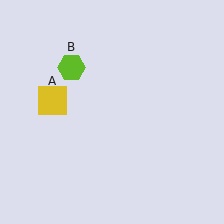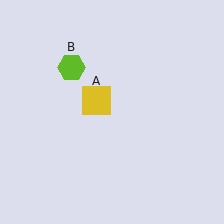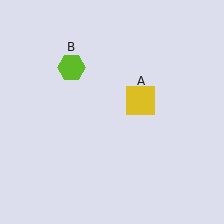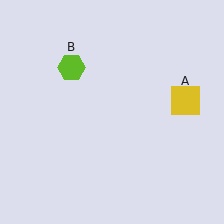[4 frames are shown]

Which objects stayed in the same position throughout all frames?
Lime hexagon (object B) remained stationary.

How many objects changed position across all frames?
1 object changed position: yellow square (object A).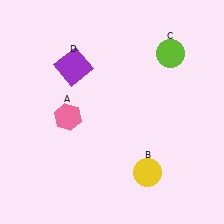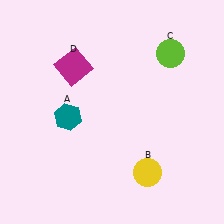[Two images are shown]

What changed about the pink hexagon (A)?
In Image 1, A is pink. In Image 2, it changed to teal.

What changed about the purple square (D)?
In Image 1, D is purple. In Image 2, it changed to magenta.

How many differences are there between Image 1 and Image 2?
There are 2 differences between the two images.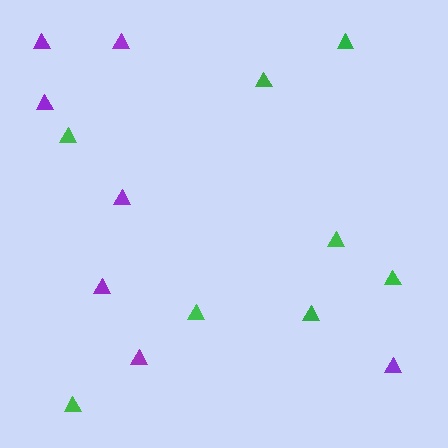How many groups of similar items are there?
There are 2 groups: one group of green triangles (8) and one group of purple triangles (7).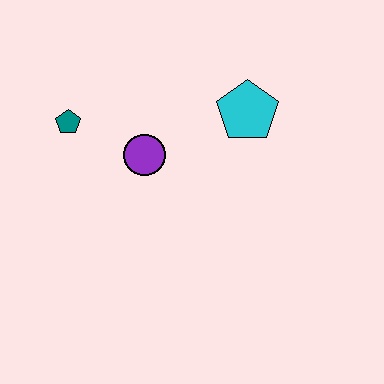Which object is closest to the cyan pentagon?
The purple circle is closest to the cyan pentagon.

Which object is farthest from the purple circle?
The cyan pentagon is farthest from the purple circle.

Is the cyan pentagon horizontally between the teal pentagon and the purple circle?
No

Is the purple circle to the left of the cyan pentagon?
Yes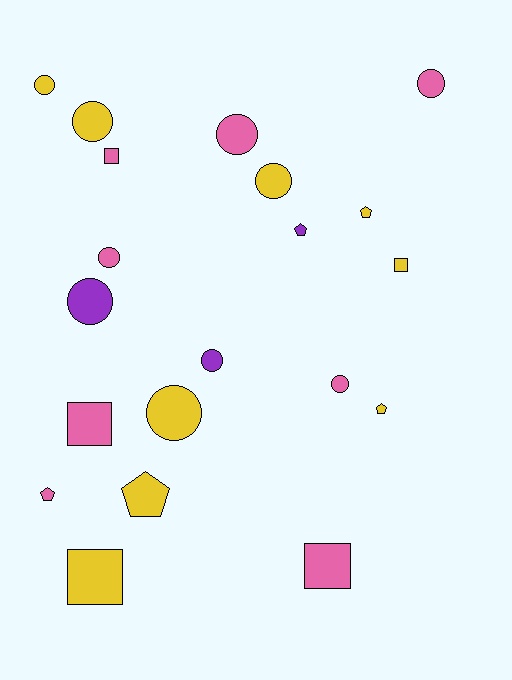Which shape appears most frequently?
Circle, with 10 objects.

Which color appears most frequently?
Yellow, with 9 objects.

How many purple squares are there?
There are no purple squares.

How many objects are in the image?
There are 20 objects.